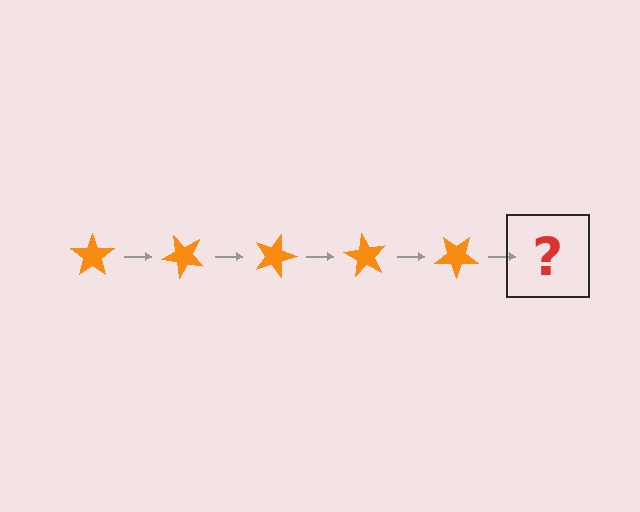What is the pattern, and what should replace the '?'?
The pattern is that the star rotates 45 degrees each step. The '?' should be an orange star rotated 225 degrees.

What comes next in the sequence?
The next element should be an orange star rotated 225 degrees.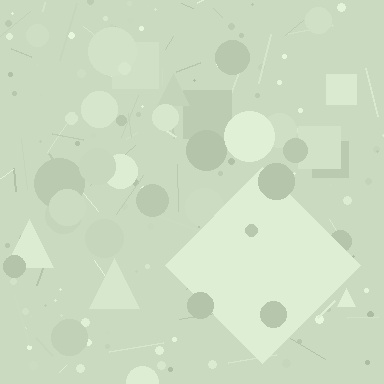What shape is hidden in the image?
A diamond is hidden in the image.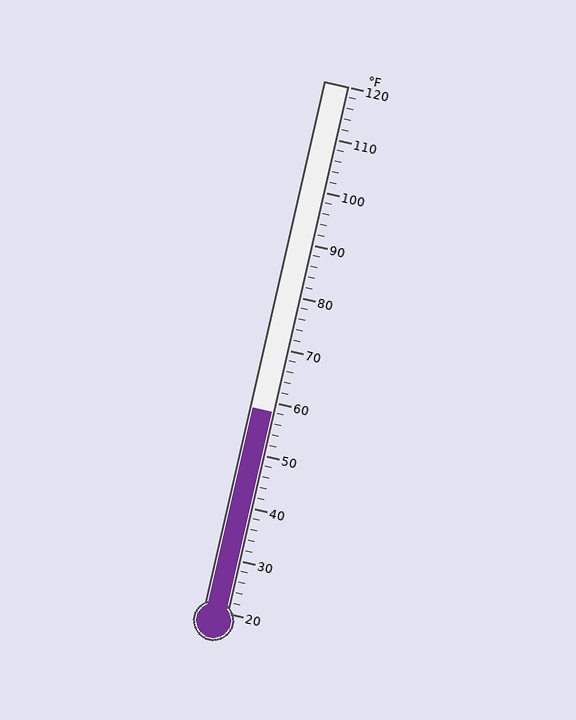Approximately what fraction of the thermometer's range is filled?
The thermometer is filled to approximately 40% of its range.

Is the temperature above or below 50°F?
The temperature is above 50°F.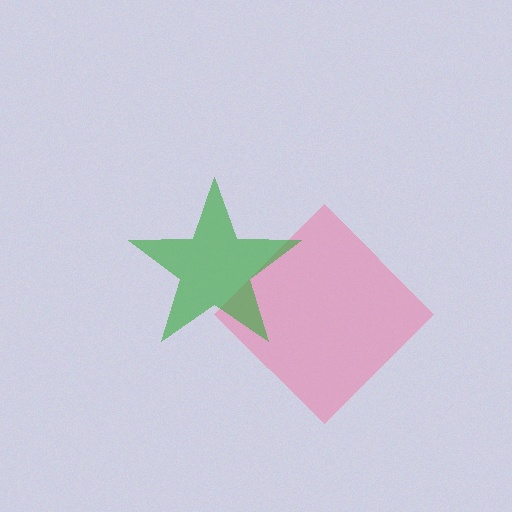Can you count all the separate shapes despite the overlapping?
Yes, there are 2 separate shapes.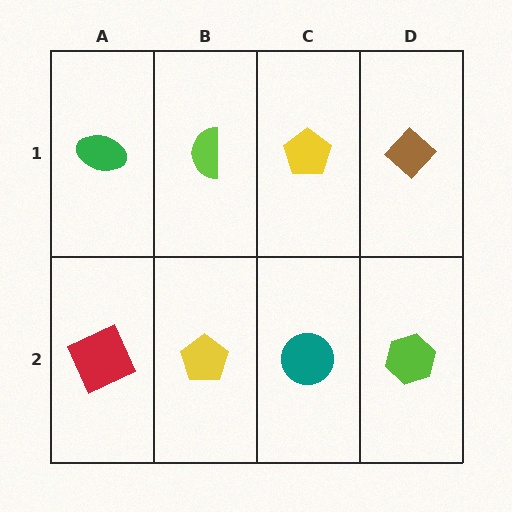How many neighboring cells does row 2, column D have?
2.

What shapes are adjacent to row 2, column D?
A brown diamond (row 1, column D), a teal circle (row 2, column C).